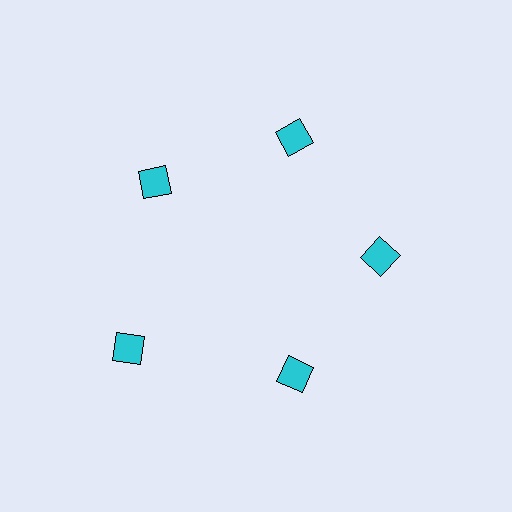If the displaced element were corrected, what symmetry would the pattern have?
It would have 5-fold rotational symmetry — the pattern would map onto itself every 72 degrees.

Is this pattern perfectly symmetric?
No. The 5 cyan diamonds are arranged in a ring, but one element near the 8 o'clock position is pushed outward from the center, breaking the 5-fold rotational symmetry.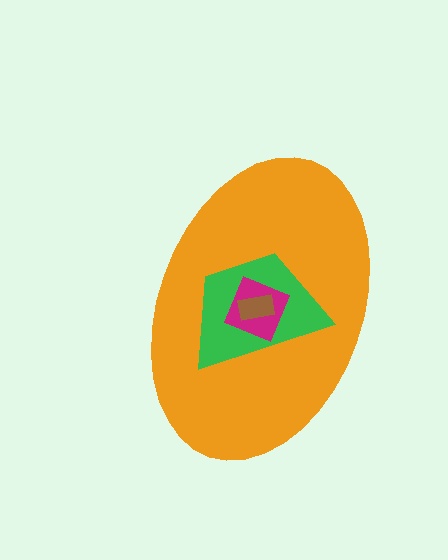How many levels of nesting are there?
4.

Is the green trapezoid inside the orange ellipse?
Yes.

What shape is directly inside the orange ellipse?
The green trapezoid.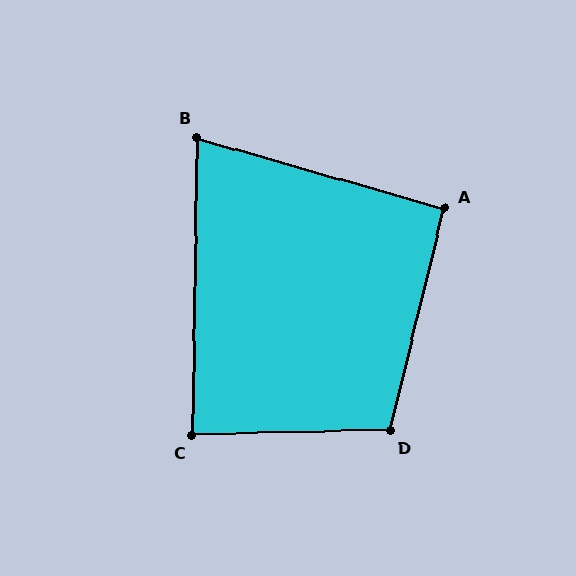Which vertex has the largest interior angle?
D, at approximately 105 degrees.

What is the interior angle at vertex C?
Approximately 88 degrees (approximately right).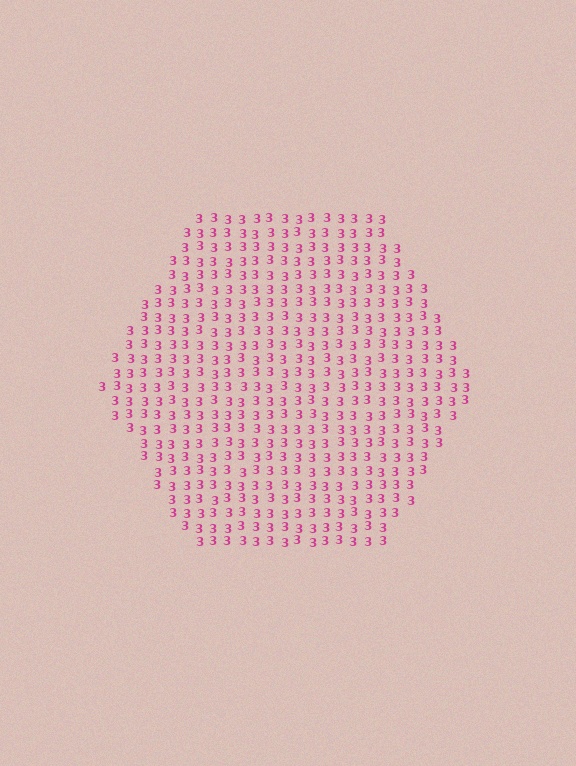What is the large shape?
The large shape is a hexagon.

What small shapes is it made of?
It is made of small digit 3's.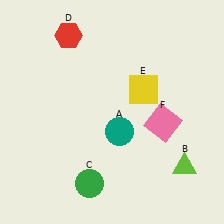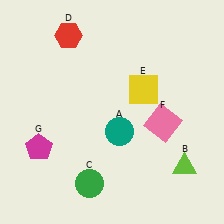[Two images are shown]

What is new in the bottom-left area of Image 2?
A magenta pentagon (G) was added in the bottom-left area of Image 2.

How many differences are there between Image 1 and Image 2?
There is 1 difference between the two images.